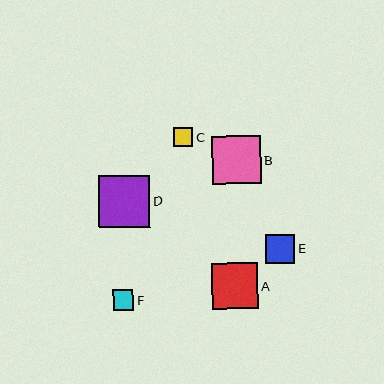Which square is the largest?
Square D is the largest with a size of approximately 52 pixels.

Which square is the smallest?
Square C is the smallest with a size of approximately 19 pixels.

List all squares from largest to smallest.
From largest to smallest: D, B, A, E, F, C.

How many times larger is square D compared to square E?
Square D is approximately 1.8 times the size of square E.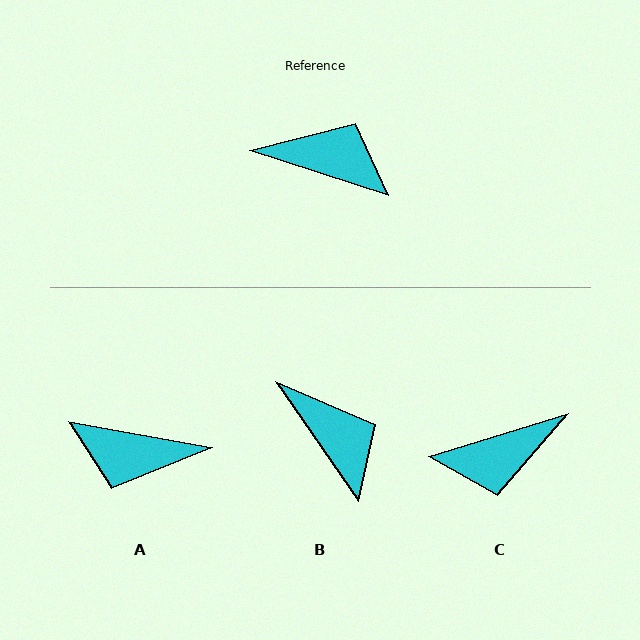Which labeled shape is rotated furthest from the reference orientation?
A, about 172 degrees away.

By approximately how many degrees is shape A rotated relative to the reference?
Approximately 172 degrees clockwise.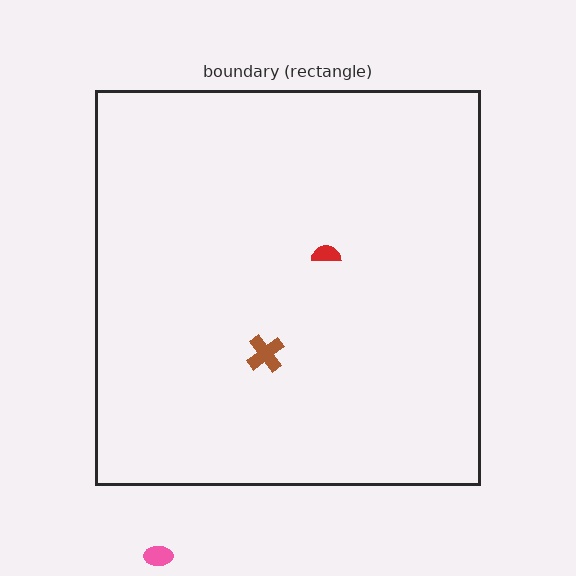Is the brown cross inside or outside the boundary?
Inside.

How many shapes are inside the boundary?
2 inside, 1 outside.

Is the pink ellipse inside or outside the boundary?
Outside.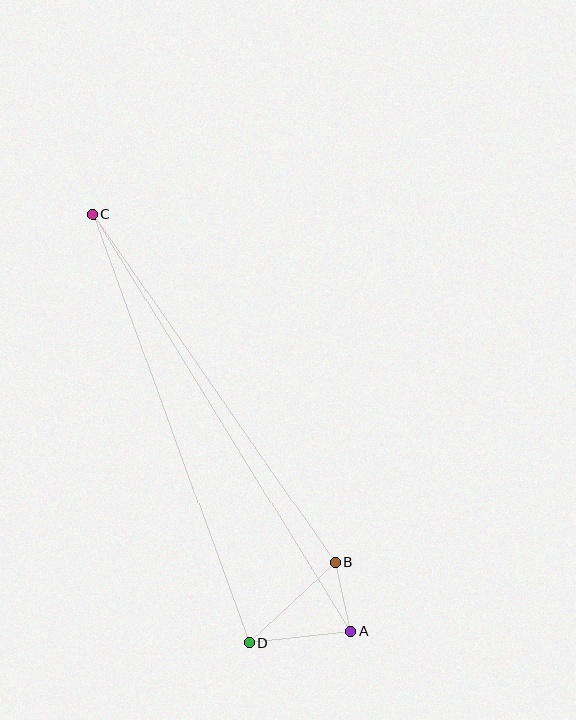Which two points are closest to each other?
Points A and B are closest to each other.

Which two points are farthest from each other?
Points A and C are farthest from each other.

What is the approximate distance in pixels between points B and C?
The distance between B and C is approximately 424 pixels.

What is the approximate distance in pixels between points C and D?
The distance between C and D is approximately 456 pixels.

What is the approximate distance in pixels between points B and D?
The distance between B and D is approximately 118 pixels.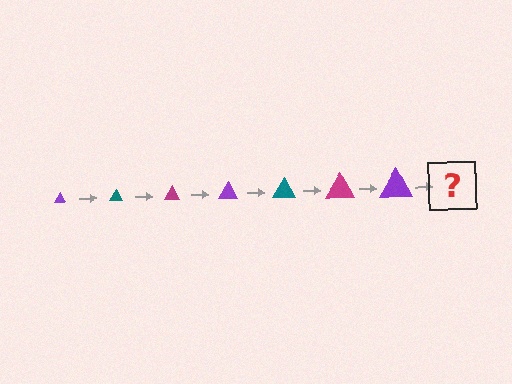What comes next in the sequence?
The next element should be a teal triangle, larger than the previous one.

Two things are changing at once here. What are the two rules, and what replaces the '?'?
The two rules are that the triangle grows larger each step and the color cycles through purple, teal, and magenta. The '?' should be a teal triangle, larger than the previous one.